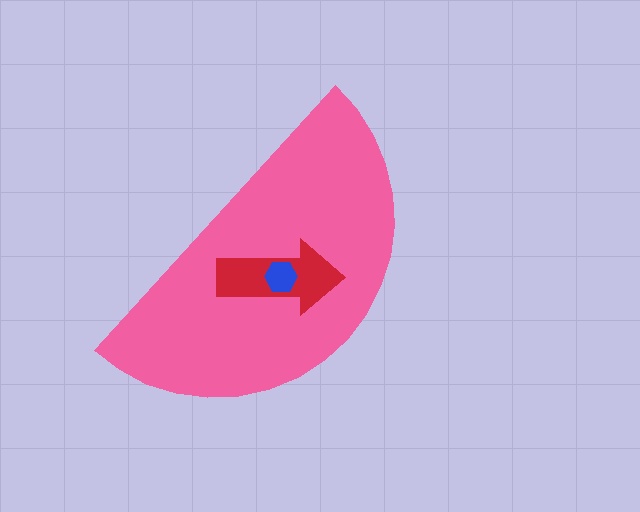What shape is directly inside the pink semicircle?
The red arrow.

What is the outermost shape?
The pink semicircle.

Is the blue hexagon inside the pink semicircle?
Yes.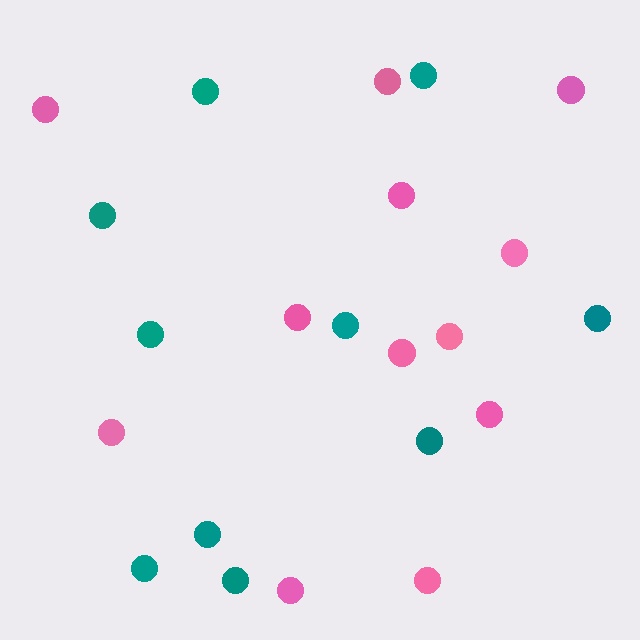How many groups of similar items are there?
There are 2 groups: one group of teal circles (10) and one group of pink circles (12).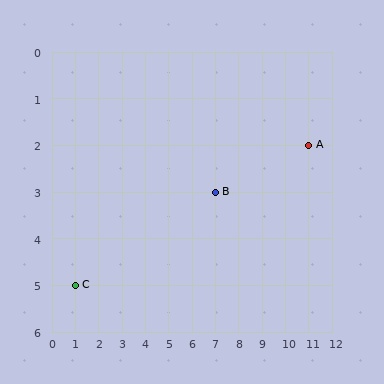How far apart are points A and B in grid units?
Points A and B are 4 columns and 1 row apart (about 4.1 grid units diagonally).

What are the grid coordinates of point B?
Point B is at grid coordinates (7, 3).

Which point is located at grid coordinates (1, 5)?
Point C is at (1, 5).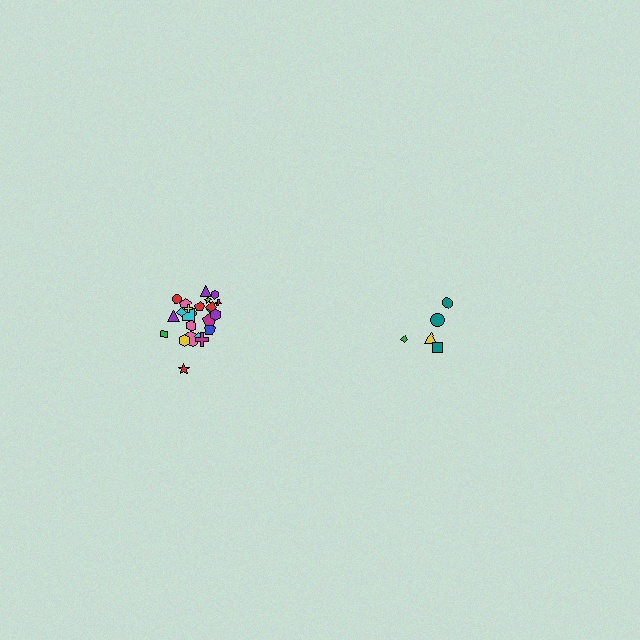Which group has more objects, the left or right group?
The left group.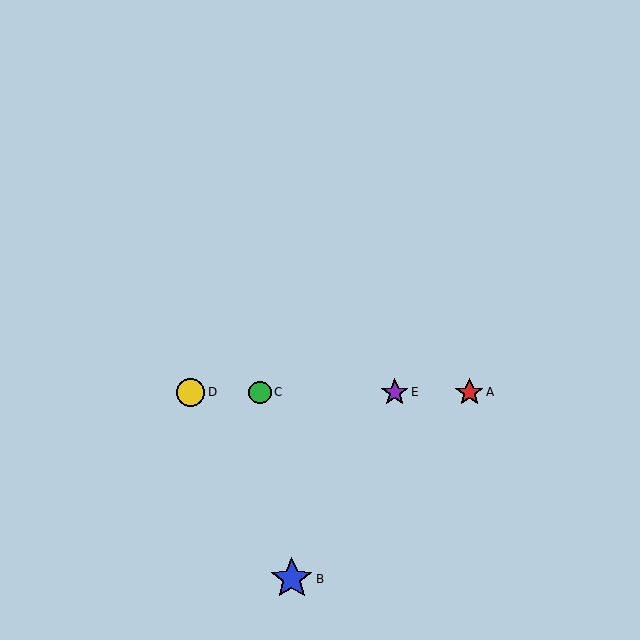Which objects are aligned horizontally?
Objects A, C, D, E are aligned horizontally.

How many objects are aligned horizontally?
4 objects (A, C, D, E) are aligned horizontally.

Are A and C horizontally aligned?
Yes, both are at y≈392.